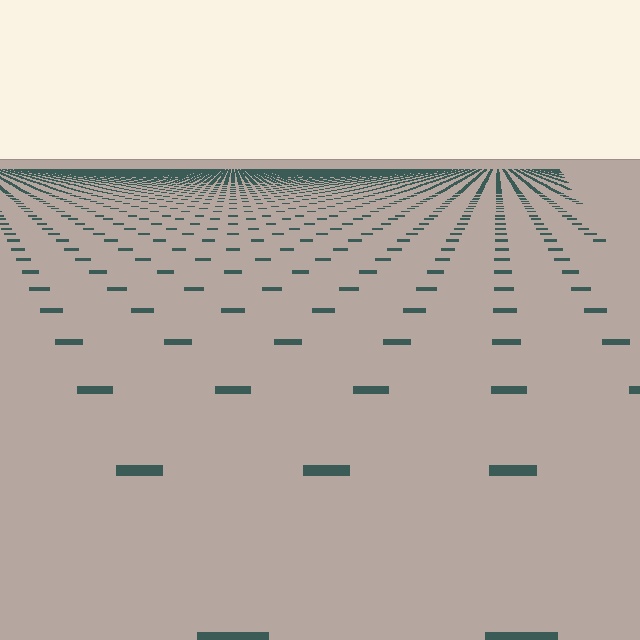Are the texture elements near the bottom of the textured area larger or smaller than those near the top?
Larger. Near the bottom, elements are closer to the viewer and appear at a bigger on-screen size.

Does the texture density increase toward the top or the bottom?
Density increases toward the top.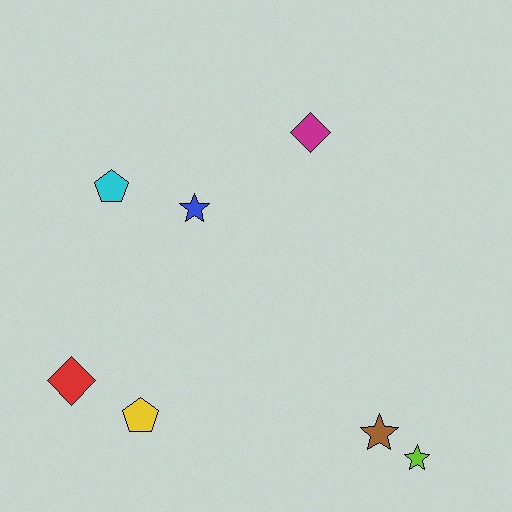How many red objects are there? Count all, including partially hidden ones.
There is 1 red object.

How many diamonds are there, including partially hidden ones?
There are 2 diamonds.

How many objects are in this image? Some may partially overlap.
There are 7 objects.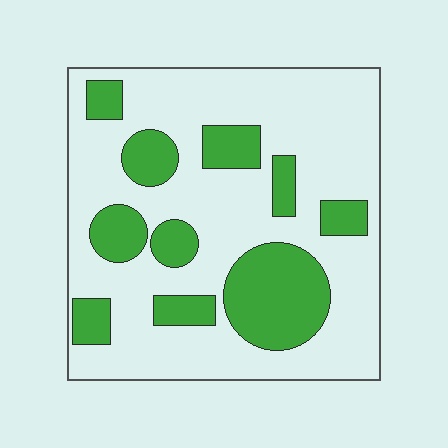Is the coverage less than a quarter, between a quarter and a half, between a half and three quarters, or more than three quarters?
Between a quarter and a half.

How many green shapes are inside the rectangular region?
10.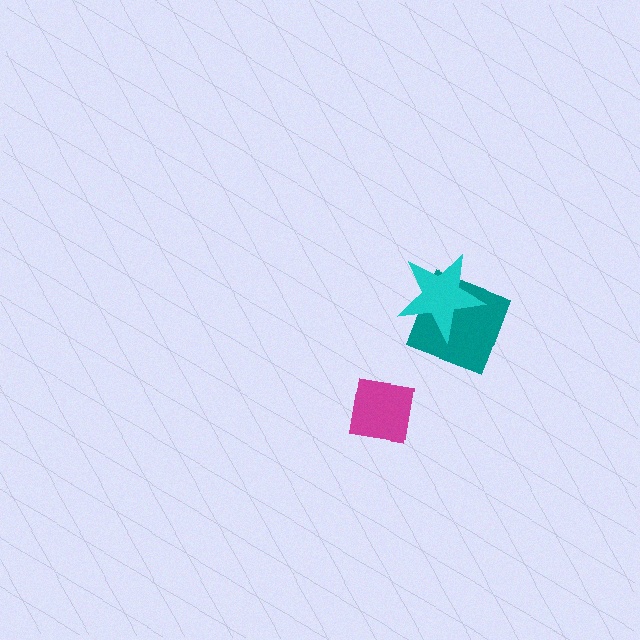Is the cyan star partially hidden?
No, no other shape covers it.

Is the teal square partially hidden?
Yes, it is partially covered by another shape.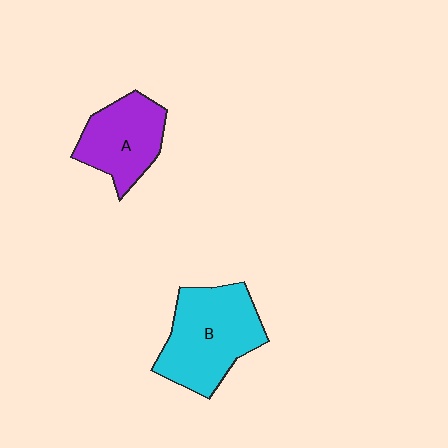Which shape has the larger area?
Shape B (cyan).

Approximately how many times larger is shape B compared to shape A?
Approximately 1.4 times.